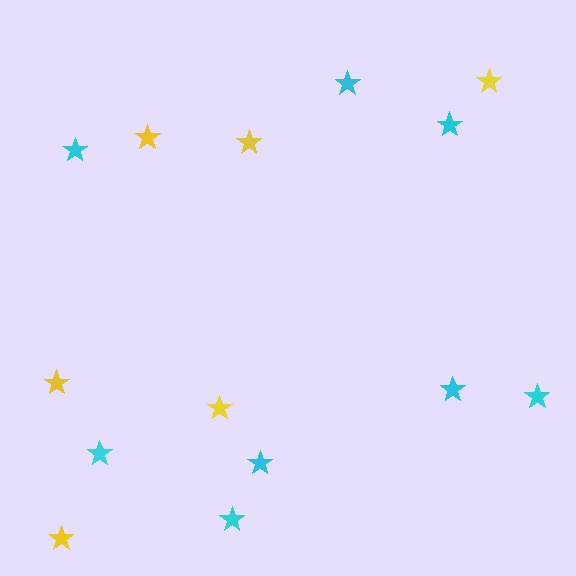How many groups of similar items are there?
There are 2 groups: one group of yellow stars (6) and one group of cyan stars (8).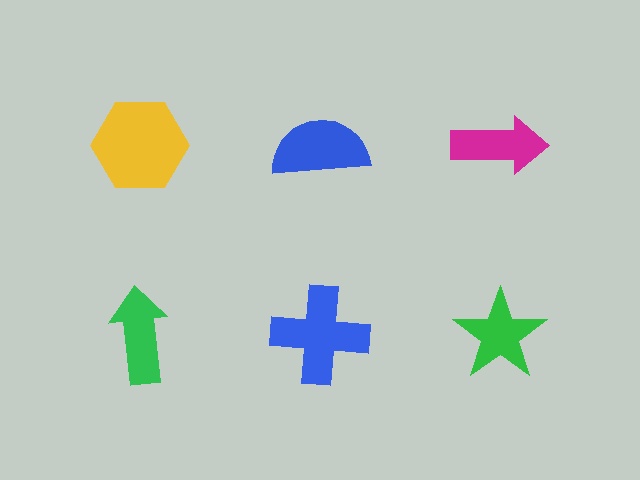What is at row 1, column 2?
A blue semicircle.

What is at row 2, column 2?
A blue cross.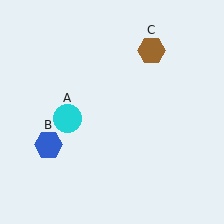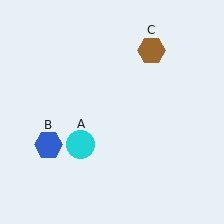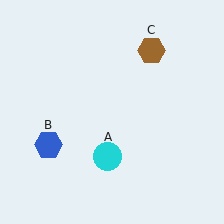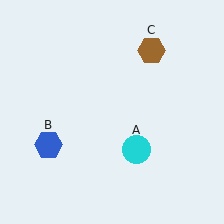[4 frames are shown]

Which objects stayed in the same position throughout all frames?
Blue hexagon (object B) and brown hexagon (object C) remained stationary.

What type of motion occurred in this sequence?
The cyan circle (object A) rotated counterclockwise around the center of the scene.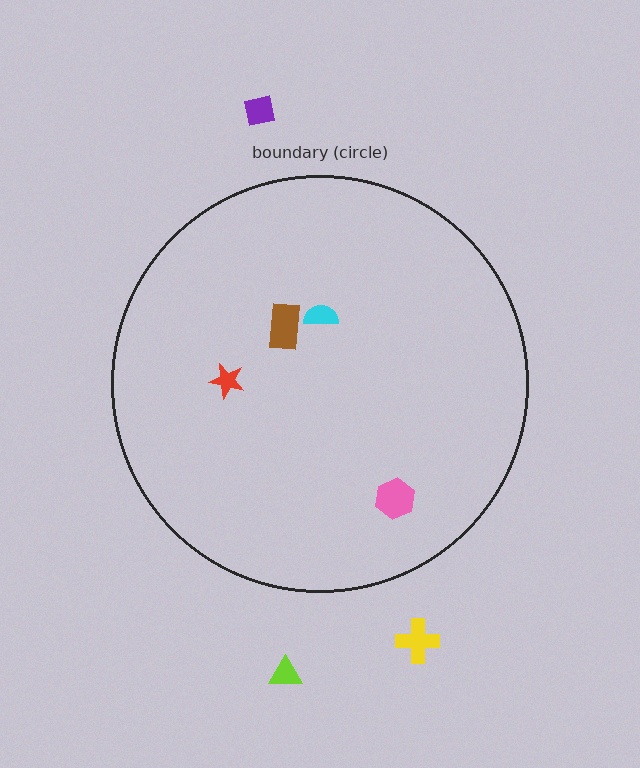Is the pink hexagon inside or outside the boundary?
Inside.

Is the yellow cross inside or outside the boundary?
Outside.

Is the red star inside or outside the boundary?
Inside.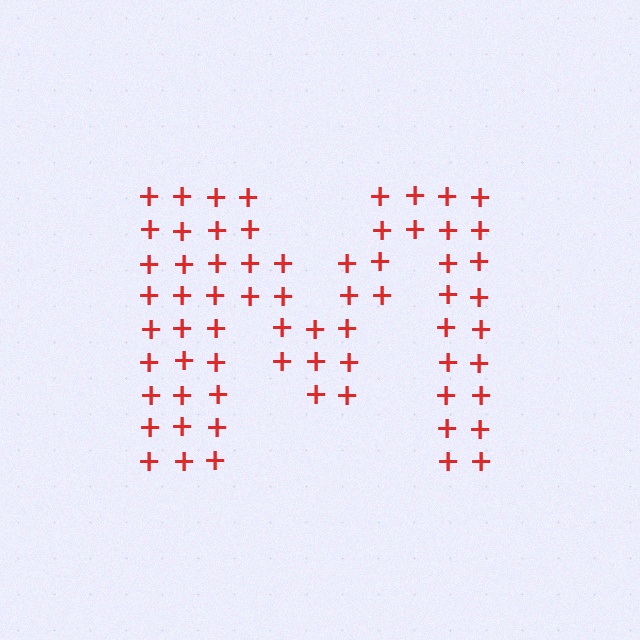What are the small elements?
The small elements are plus signs.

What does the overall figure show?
The overall figure shows the letter M.